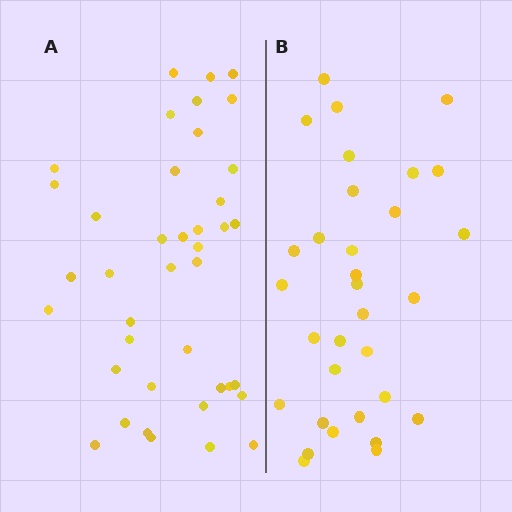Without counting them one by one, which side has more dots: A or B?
Region A (the left region) has more dots.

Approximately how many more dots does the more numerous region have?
Region A has roughly 8 or so more dots than region B.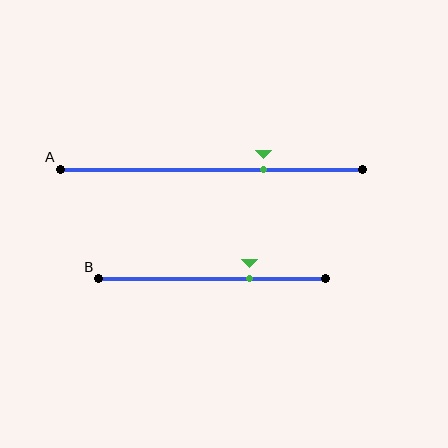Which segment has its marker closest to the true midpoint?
Segment B has its marker closest to the true midpoint.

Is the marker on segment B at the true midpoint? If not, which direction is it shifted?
No, the marker on segment B is shifted to the right by about 16% of the segment length.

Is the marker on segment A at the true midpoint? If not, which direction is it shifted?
No, the marker on segment A is shifted to the right by about 17% of the segment length.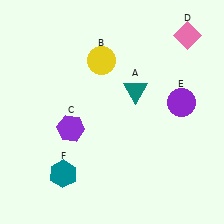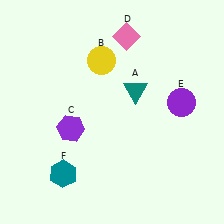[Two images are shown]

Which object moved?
The pink diamond (D) moved left.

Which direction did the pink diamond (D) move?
The pink diamond (D) moved left.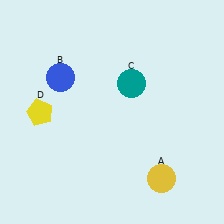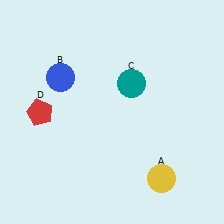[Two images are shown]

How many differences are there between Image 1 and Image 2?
There is 1 difference between the two images.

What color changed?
The pentagon (D) changed from yellow in Image 1 to red in Image 2.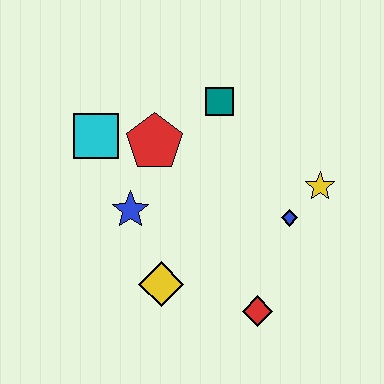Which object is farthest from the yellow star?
The cyan square is farthest from the yellow star.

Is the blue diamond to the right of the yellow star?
No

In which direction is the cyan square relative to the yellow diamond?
The cyan square is above the yellow diamond.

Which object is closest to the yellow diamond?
The blue star is closest to the yellow diamond.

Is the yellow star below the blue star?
No